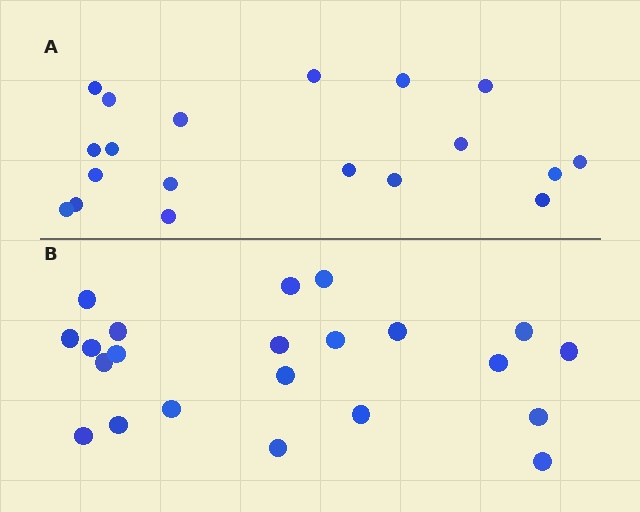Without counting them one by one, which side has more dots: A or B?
Region B (the bottom region) has more dots.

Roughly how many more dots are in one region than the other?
Region B has just a few more — roughly 2 or 3 more dots than region A.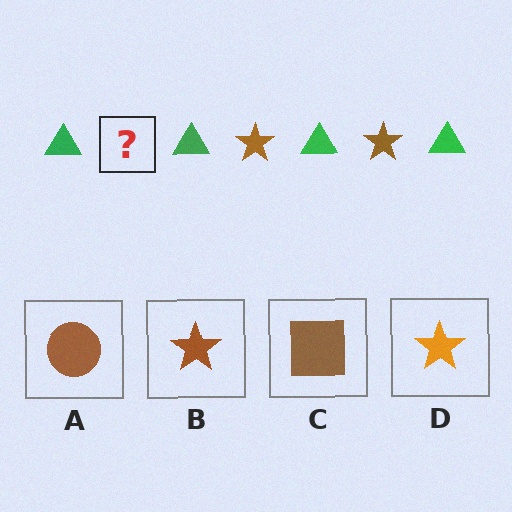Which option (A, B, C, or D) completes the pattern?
B.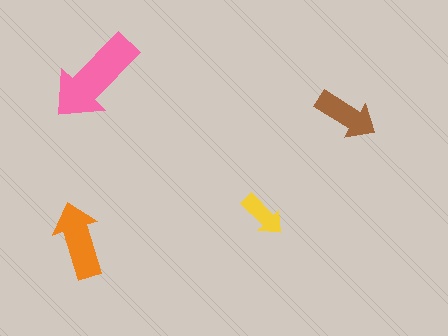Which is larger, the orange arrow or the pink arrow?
The pink one.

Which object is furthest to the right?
The brown arrow is rightmost.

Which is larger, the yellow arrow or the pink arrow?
The pink one.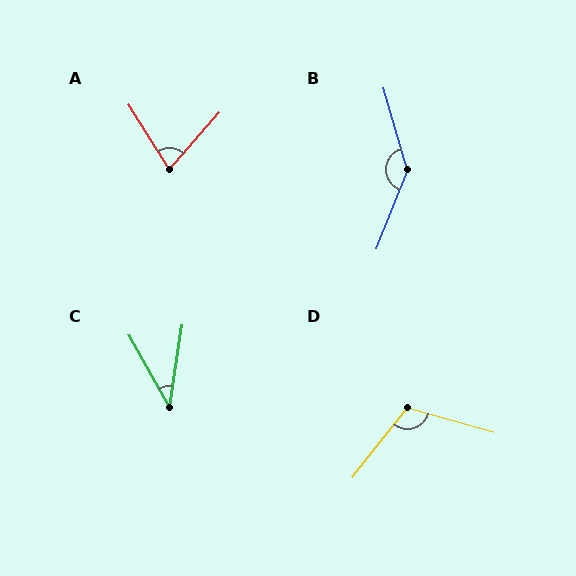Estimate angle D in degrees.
Approximately 113 degrees.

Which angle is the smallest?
C, at approximately 38 degrees.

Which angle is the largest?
B, at approximately 142 degrees.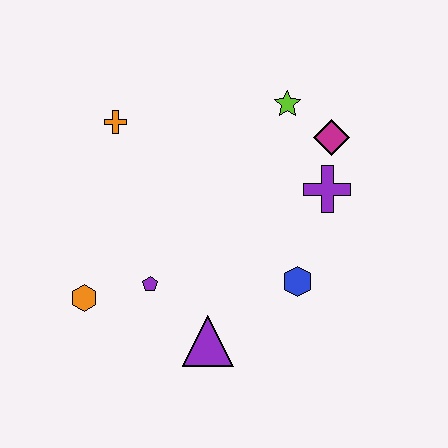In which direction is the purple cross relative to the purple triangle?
The purple cross is above the purple triangle.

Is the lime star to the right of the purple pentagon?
Yes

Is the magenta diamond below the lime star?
Yes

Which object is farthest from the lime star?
The orange hexagon is farthest from the lime star.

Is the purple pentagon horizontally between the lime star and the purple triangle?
No